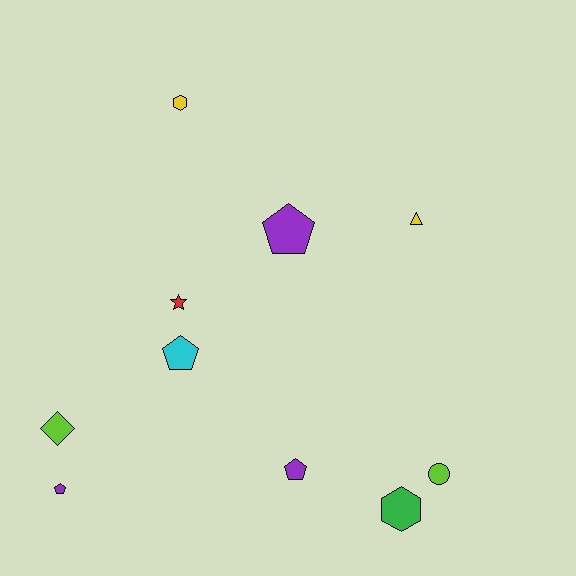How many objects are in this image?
There are 10 objects.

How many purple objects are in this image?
There are 3 purple objects.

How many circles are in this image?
There is 1 circle.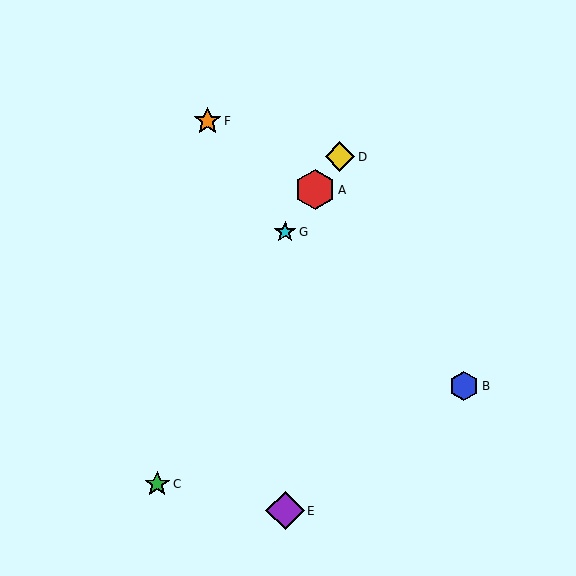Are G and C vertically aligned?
No, G is at x≈285 and C is at x≈157.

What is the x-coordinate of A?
Object A is at x≈315.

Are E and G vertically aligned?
Yes, both are at x≈285.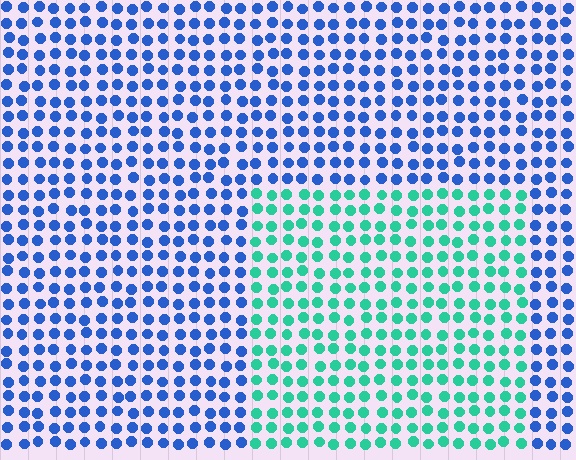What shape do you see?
I see a rectangle.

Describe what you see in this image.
The image is filled with small blue elements in a uniform arrangement. A rectangle-shaped region is visible where the elements are tinted to a slightly different hue, forming a subtle color boundary.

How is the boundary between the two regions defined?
The boundary is defined purely by a slight shift in hue (about 59 degrees). Spacing, size, and orientation are identical on both sides.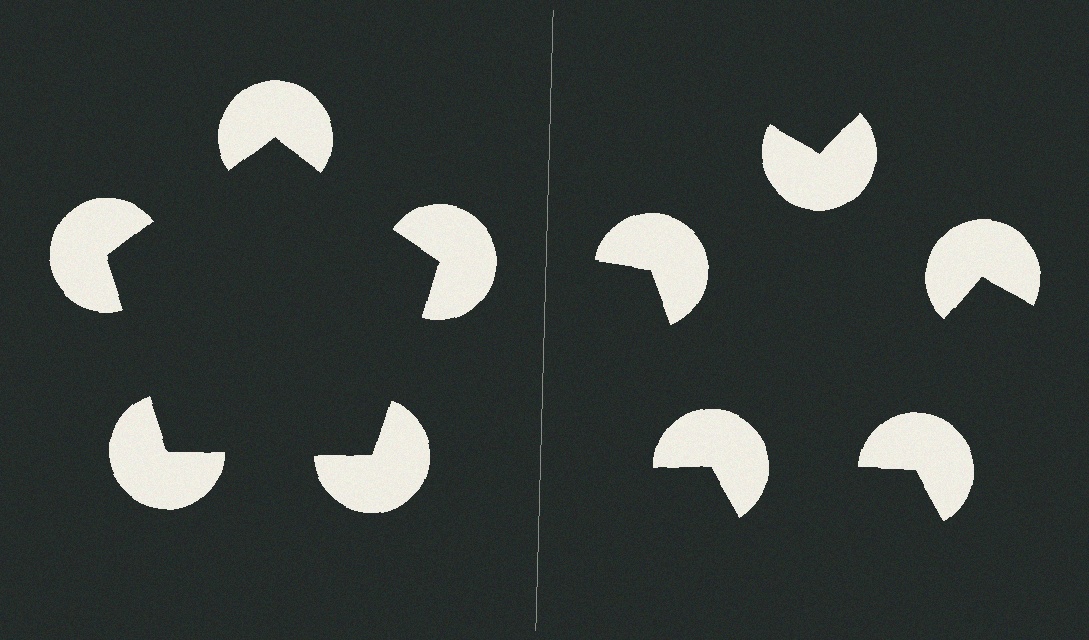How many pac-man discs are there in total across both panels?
10 — 5 on each side.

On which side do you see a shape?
An illusory pentagon appears on the left side. On the right side the wedge cuts are rotated, so no coherent shape forms.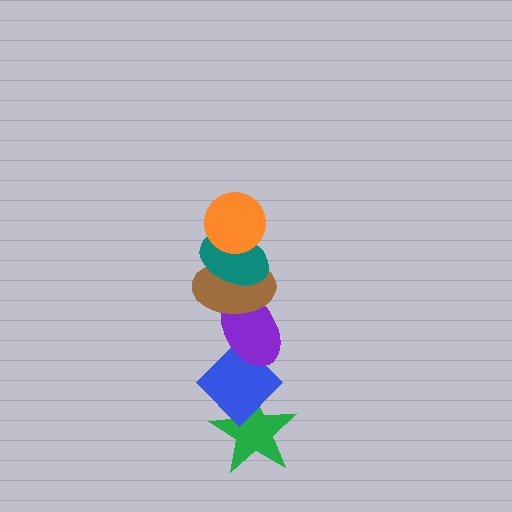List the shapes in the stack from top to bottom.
From top to bottom: the orange circle, the teal ellipse, the brown ellipse, the purple ellipse, the blue diamond, the green star.